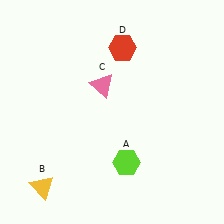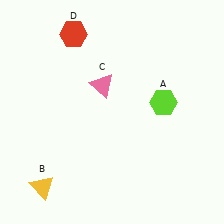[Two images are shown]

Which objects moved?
The objects that moved are: the lime hexagon (A), the red hexagon (D).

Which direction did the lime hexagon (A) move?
The lime hexagon (A) moved up.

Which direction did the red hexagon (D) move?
The red hexagon (D) moved left.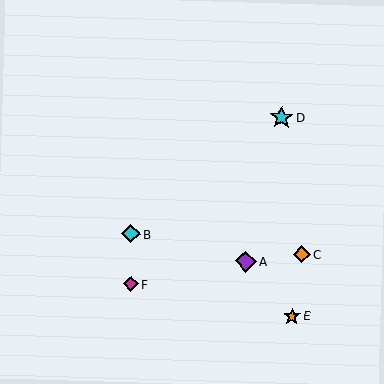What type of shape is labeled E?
Shape E is an orange star.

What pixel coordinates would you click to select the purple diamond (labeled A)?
Click at (246, 261) to select the purple diamond A.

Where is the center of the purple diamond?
The center of the purple diamond is at (246, 261).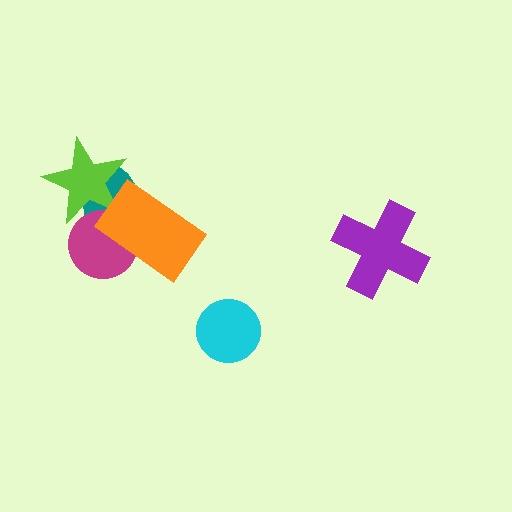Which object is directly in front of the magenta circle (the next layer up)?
The lime star is directly in front of the magenta circle.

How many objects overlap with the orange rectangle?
3 objects overlap with the orange rectangle.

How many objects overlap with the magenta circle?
3 objects overlap with the magenta circle.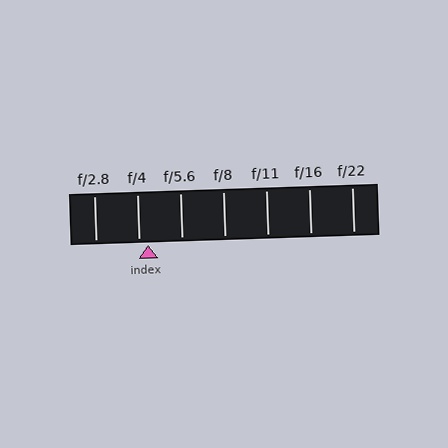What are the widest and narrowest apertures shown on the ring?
The widest aperture shown is f/2.8 and the narrowest is f/22.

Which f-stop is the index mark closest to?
The index mark is closest to f/4.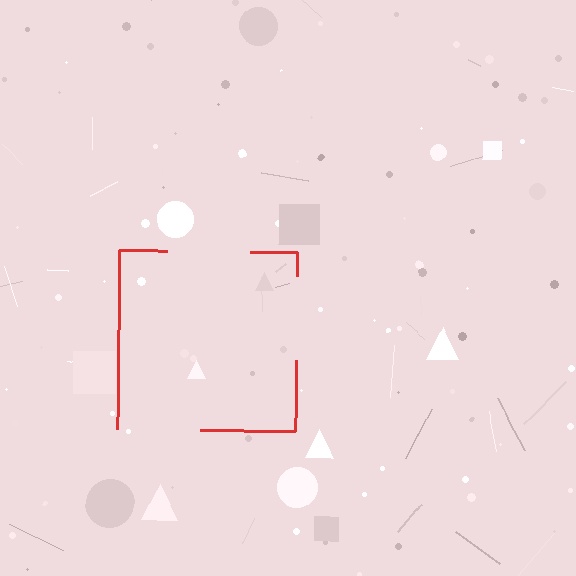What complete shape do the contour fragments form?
The contour fragments form a square.